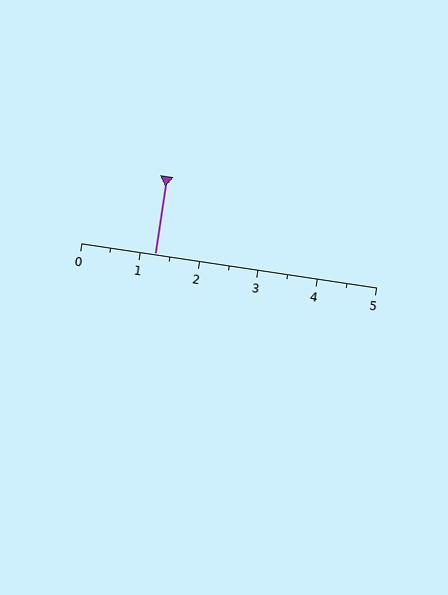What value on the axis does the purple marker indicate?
The marker indicates approximately 1.2.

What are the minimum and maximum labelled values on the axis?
The axis runs from 0 to 5.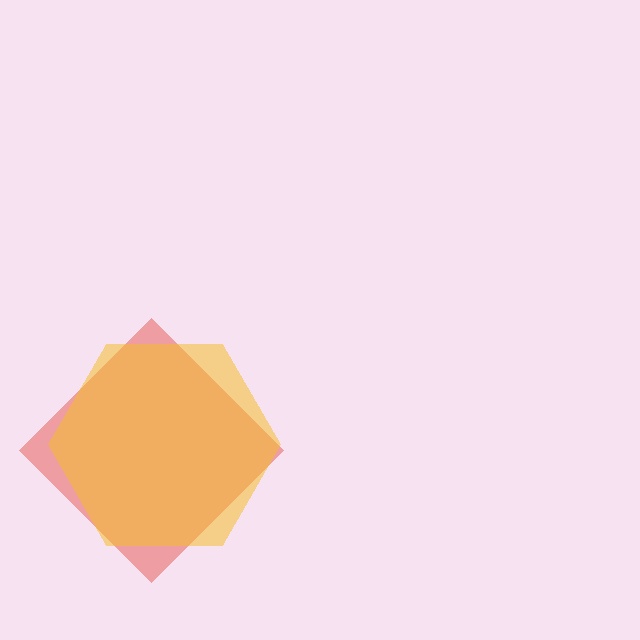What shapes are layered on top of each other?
The layered shapes are: a red diamond, a yellow hexagon.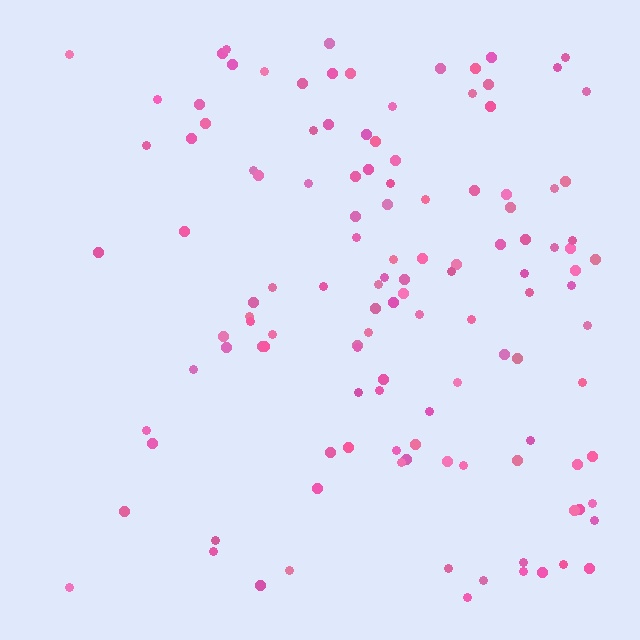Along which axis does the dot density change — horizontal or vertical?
Horizontal.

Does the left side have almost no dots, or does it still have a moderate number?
Still a moderate number, just noticeably fewer than the right.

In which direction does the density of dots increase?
From left to right, with the right side densest.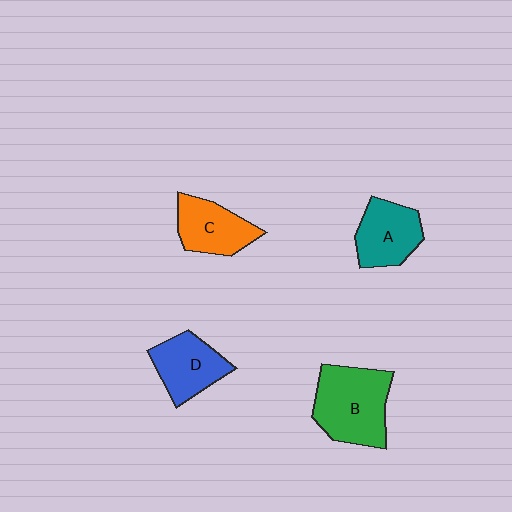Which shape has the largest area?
Shape B (green).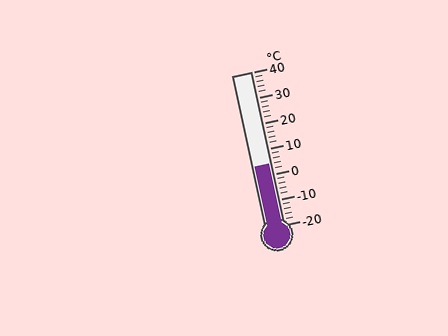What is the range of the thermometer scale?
The thermometer scale ranges from -20°C to 40°C.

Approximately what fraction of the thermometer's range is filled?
The thermometer is filled to approximately 40% of its range.